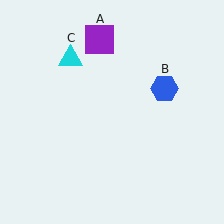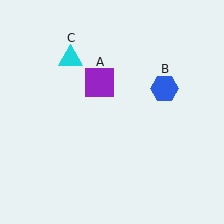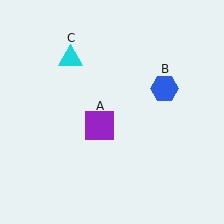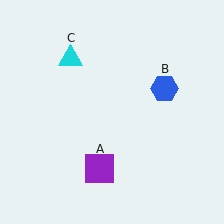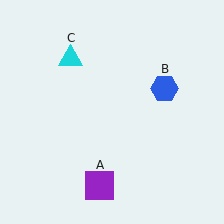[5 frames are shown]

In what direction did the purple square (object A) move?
The purple square (object A) moved down.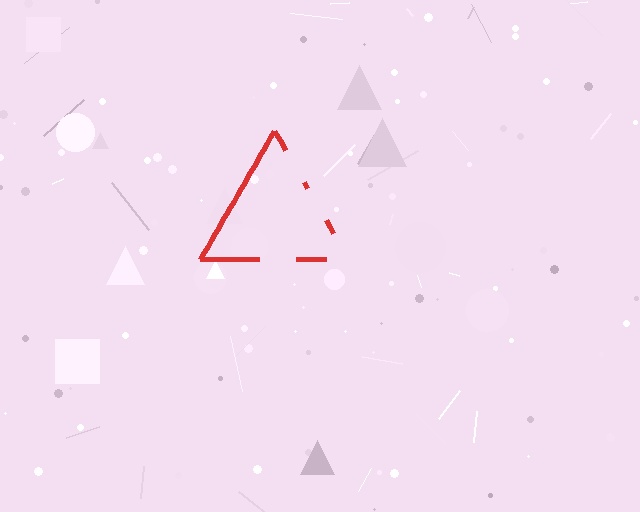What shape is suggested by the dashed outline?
The dashed outline suggests a triangle.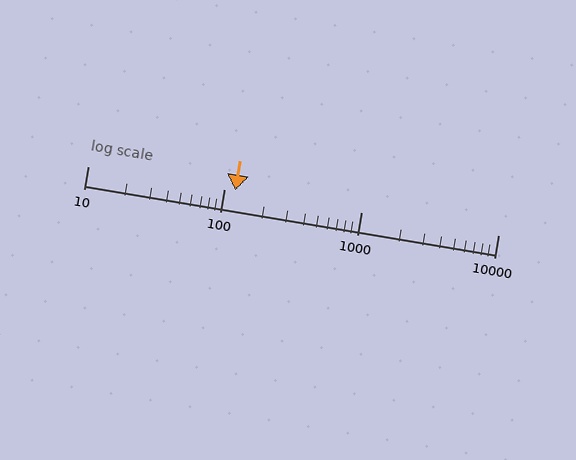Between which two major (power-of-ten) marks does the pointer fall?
The pointer is between 100 and 1000.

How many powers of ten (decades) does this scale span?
The scale spans 3 decades, from 10 to 10000.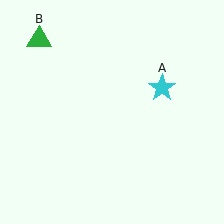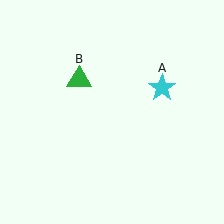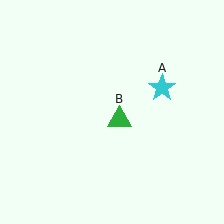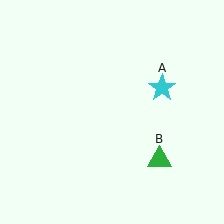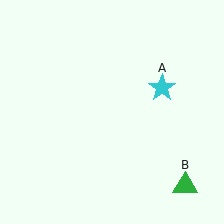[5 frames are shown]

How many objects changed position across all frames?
1 object changed position: green triangle (object B).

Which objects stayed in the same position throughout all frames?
Cyan star (object A) remained stationary.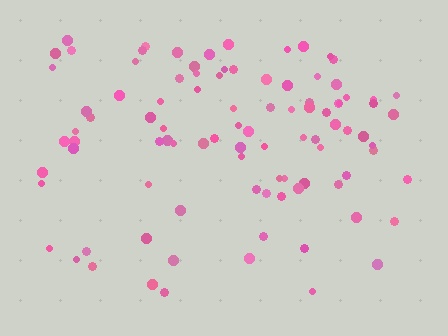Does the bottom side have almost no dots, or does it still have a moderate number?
Still a moderate number, just noticeably fewer than the top.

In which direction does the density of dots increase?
From bottom to top, with the top side densest.